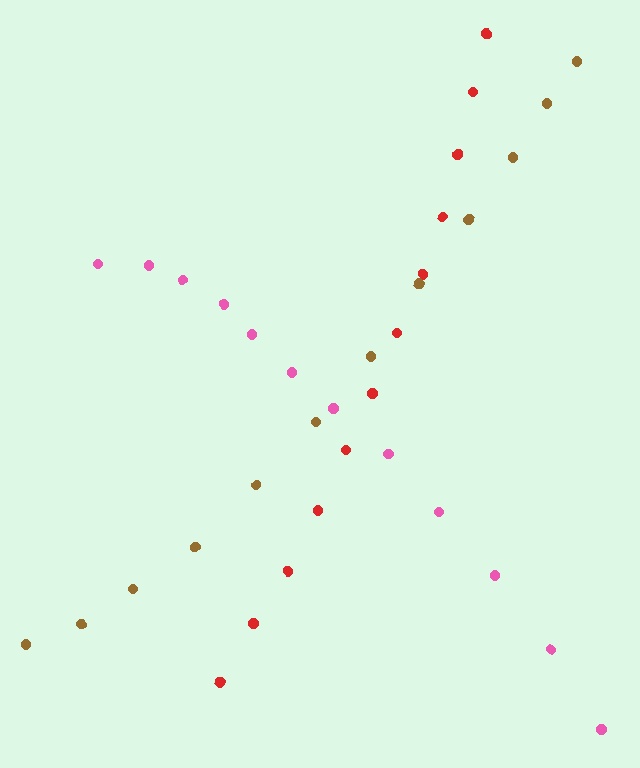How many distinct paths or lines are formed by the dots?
There are 3 distinct paths.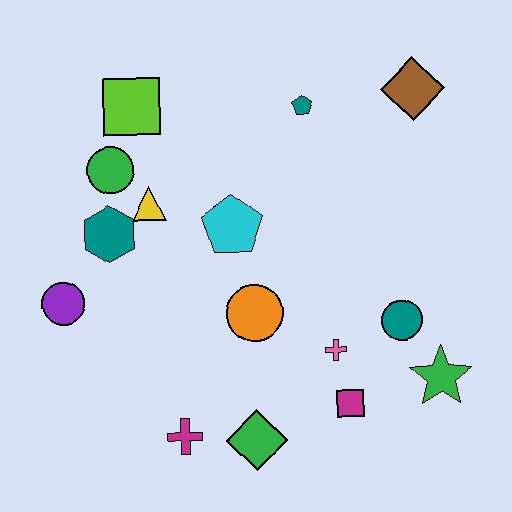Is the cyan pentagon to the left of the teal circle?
Yes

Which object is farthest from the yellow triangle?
The green star is farthest from the yellow triangle.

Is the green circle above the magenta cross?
Yes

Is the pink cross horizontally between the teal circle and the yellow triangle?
Yes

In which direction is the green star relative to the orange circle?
The green star is to the right of the orange circle.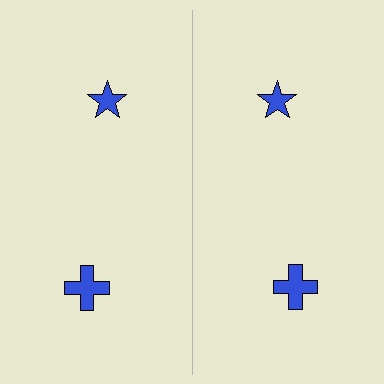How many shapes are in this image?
There are 4 shapes in this image.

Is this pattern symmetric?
Yes, this pattern has bilateral (reflection) symmetry.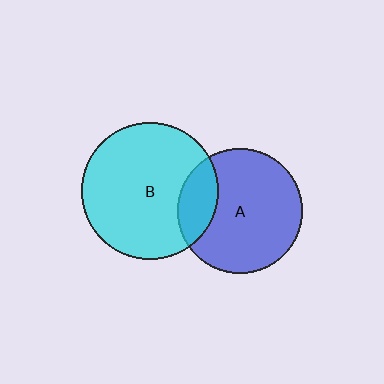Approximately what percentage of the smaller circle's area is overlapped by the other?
Approximately 20%.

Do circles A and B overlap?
Yes.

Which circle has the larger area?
Circle B (cyan).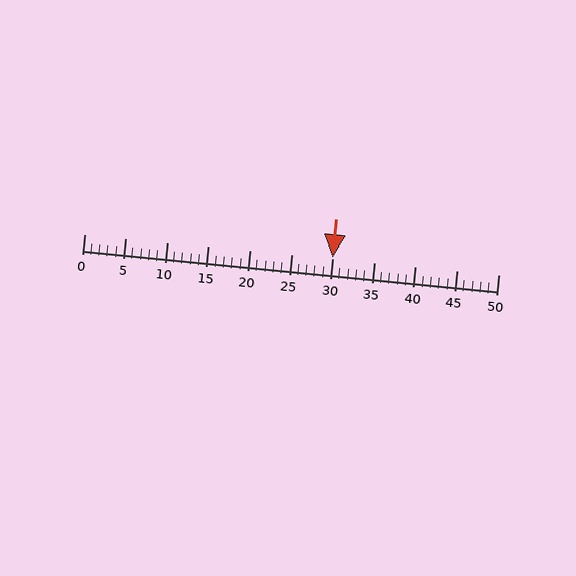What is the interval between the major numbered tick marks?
The major tick marks are spaced 5 units apart.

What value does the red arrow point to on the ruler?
The red arrow points to approximately 30.